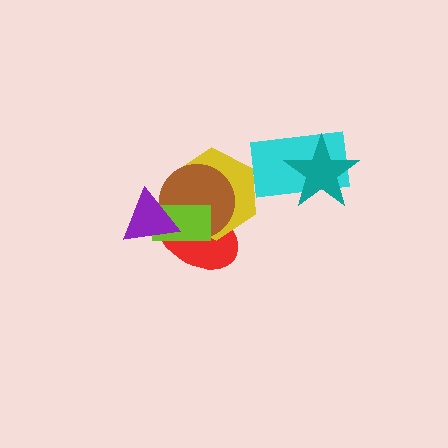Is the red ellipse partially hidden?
Yes, it is partially covered by another shape.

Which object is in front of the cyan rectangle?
The teal star is in front of the cyan rectangle.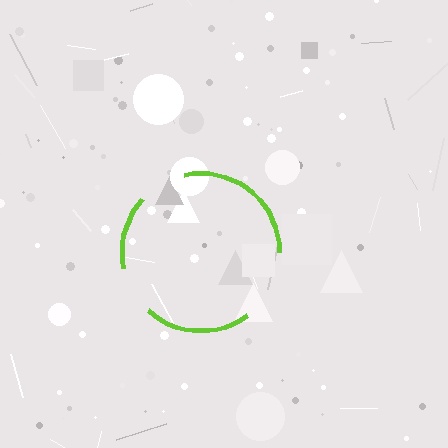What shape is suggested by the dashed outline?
The dashed outline suggests a circle.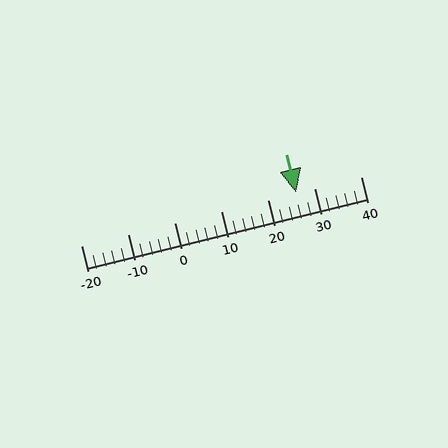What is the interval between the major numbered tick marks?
The major tick marks are spaced 10 units apart.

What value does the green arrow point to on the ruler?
The green arrow points to approximately 26.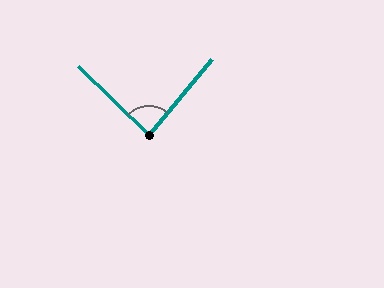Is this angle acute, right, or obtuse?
It is approximately a right angle.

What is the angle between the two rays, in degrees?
Approximately 85 degrees.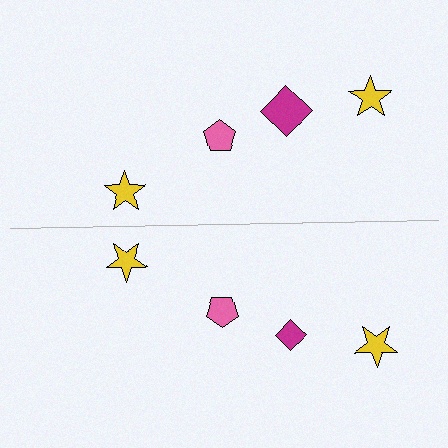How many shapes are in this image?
There are 8 shapes in this image.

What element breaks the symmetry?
The magenta diamond on the bottom side has a different size than its mirror counterpart.